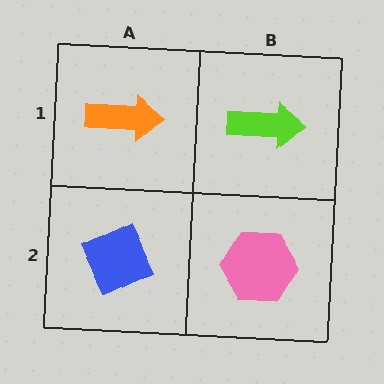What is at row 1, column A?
An orange arrow.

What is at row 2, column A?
A blue diamond.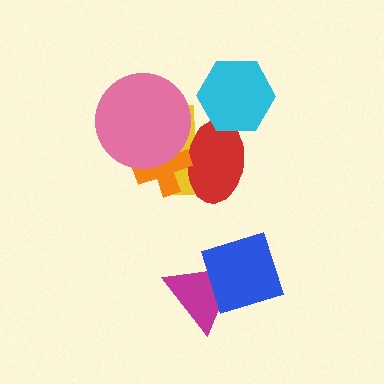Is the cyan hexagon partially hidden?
No, no other shape covers it.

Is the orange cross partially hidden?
Yes, it is partially covered by another shape.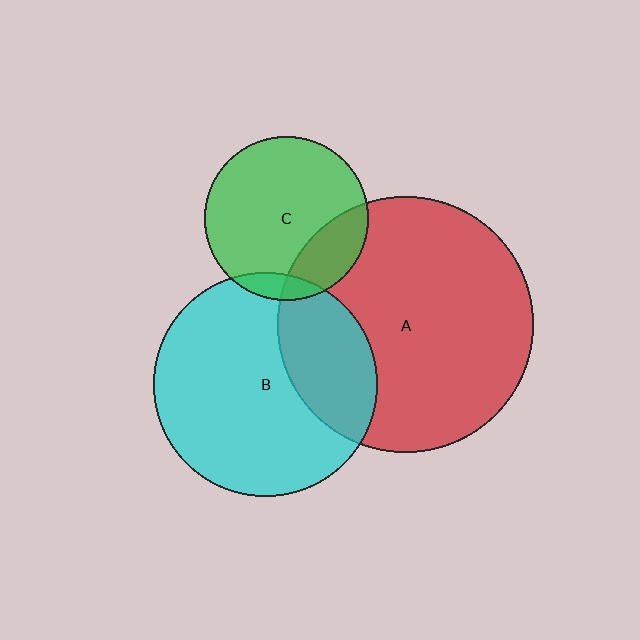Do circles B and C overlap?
Yes.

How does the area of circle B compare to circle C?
Approximately 1.9 times.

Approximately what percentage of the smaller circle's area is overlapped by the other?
Approximately 10%.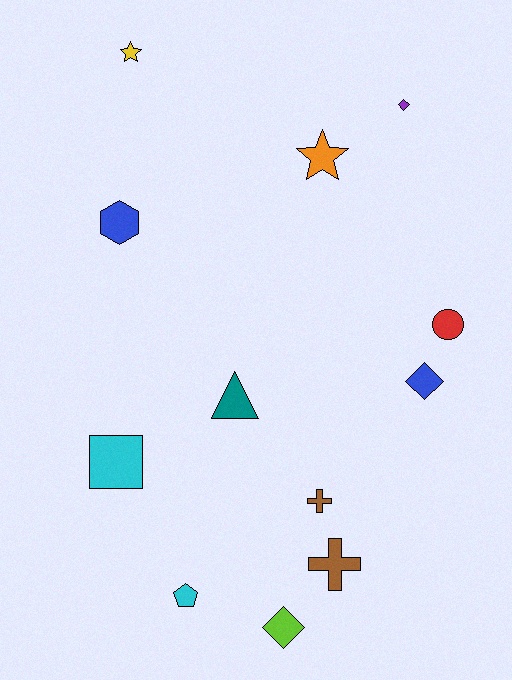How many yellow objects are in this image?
There is 1 yellow object.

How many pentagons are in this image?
There is 1 pentagon.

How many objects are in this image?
There are 12 objects.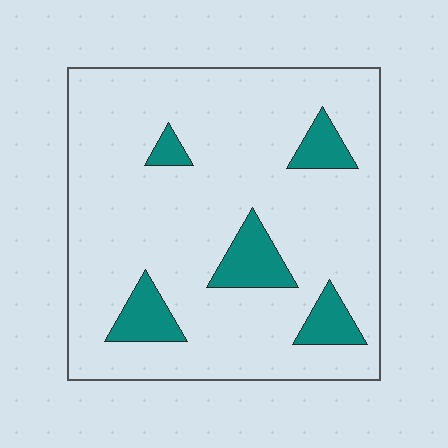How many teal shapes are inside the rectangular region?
5.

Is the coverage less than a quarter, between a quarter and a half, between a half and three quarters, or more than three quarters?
Less than a quarter.